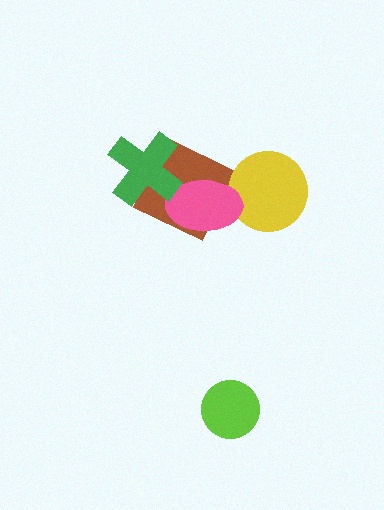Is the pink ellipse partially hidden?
Yes, it is partially covered by another shape.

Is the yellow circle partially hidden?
Yes, it is partially covered by another shape.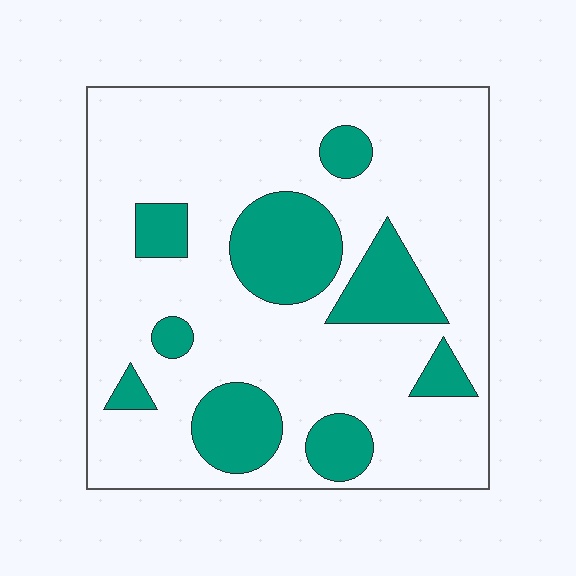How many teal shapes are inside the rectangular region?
9.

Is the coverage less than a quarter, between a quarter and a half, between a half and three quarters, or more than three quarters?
Less than a quarter.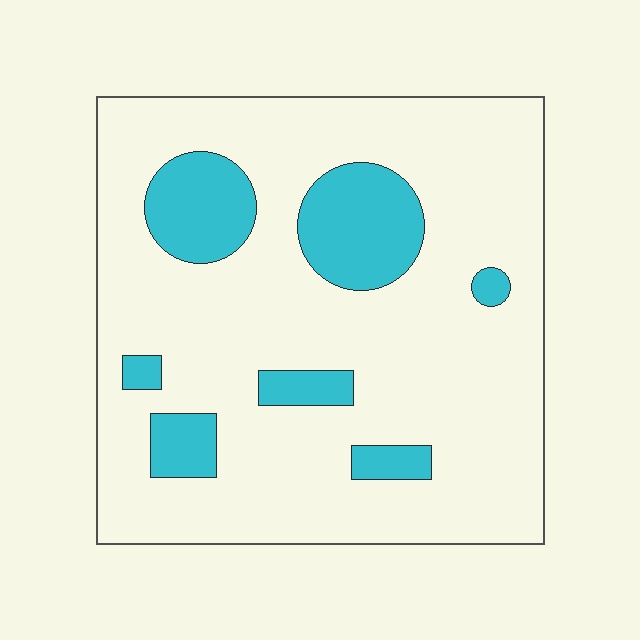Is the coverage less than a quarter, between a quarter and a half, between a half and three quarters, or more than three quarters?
Less than a quarter.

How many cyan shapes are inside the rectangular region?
7.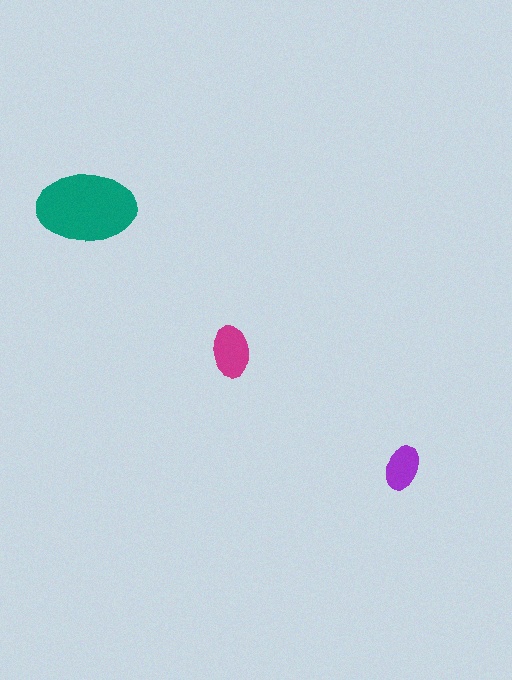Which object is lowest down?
The purple ellipse is bottommost.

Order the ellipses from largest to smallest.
the teal one, the magenta one, the purple one.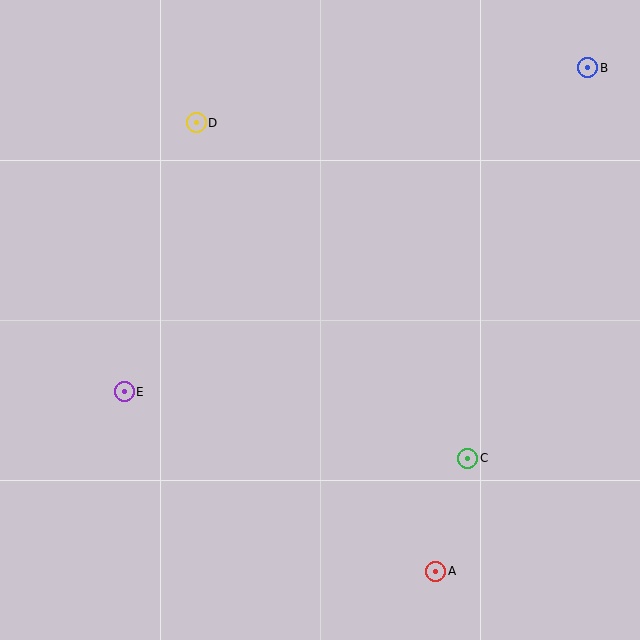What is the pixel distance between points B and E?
The distance between B and E is 566 pixels.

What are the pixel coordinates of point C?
Point C is at (468, 458).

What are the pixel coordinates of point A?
Point A is at (436, 571).